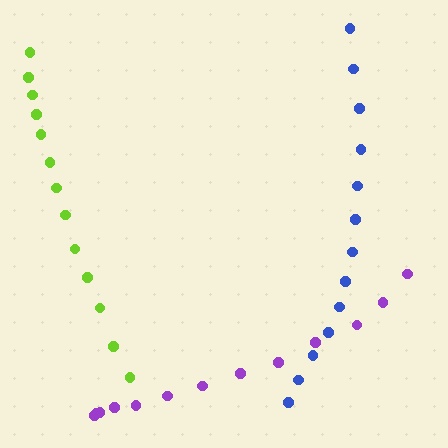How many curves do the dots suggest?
There are 3 distinct paths.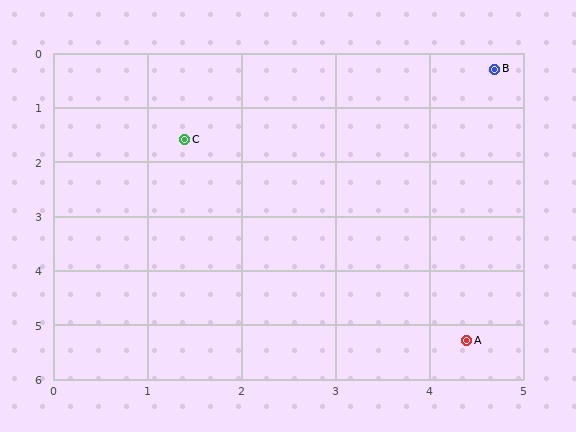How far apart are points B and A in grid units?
Points B and A are about 5.0 grid units apart.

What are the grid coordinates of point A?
Point A is at approximately (4.4, 5.3).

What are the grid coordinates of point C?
Point C is at approximately (1.4, 1.6).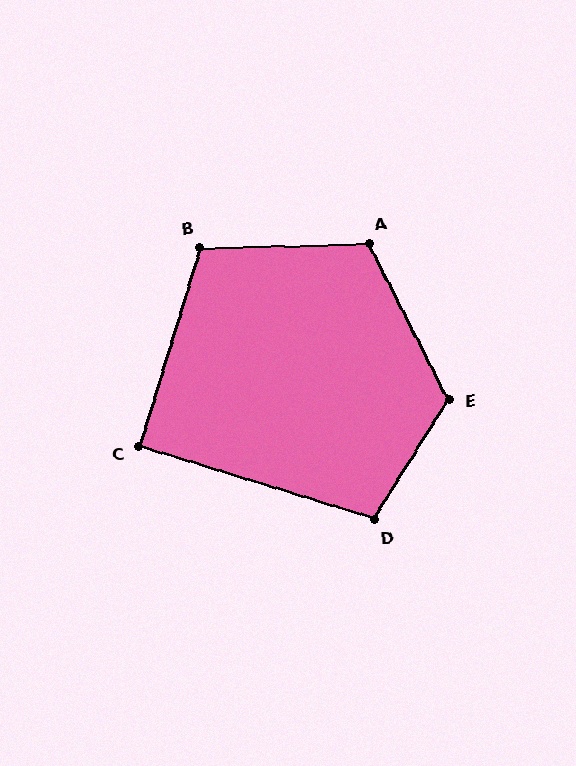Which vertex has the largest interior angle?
E, at approximately 121 degrees.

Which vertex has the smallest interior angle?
C, at approximately 90 degrees.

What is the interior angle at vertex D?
Approximately 104 degrees (obtuse).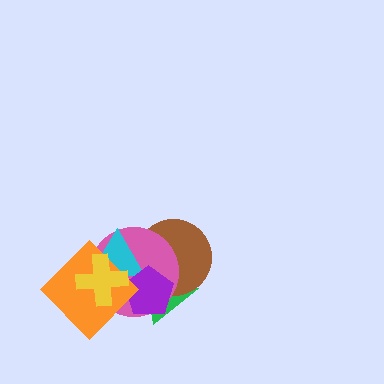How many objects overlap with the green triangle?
3 objects overlap with the green triangle.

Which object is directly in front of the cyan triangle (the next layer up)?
The purple pentagon is directly in front of the cyan triangle.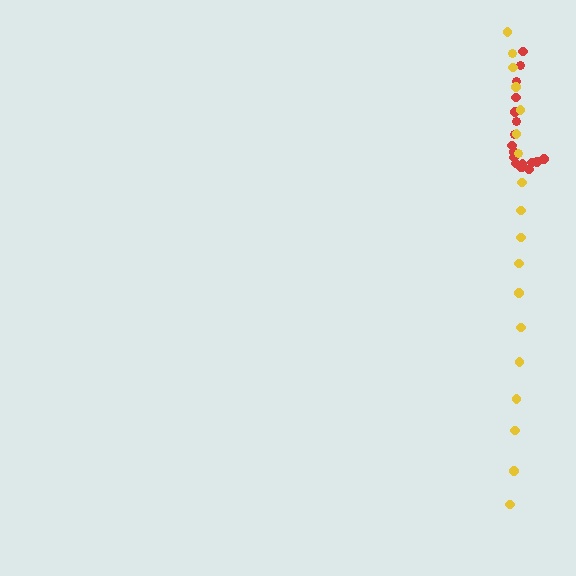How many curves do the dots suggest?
There are 2 distinct paths.